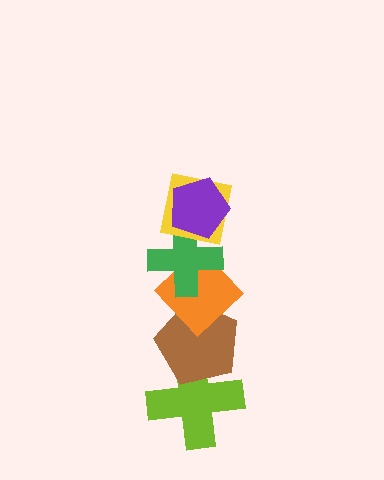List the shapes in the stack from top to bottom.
From top to bottom: the purple pentagon, the yellow square, the green cross, the orange diamond, the brown pentagon, the lime cross.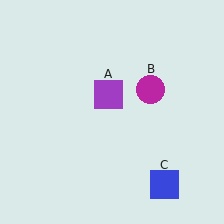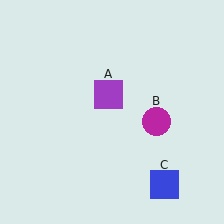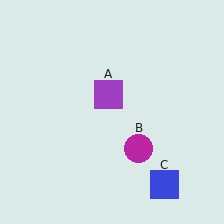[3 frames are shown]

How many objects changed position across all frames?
1 object changed position: magenta circle (object B).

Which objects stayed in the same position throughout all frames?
Purple square (object A) and blue square (object C) remained stationary.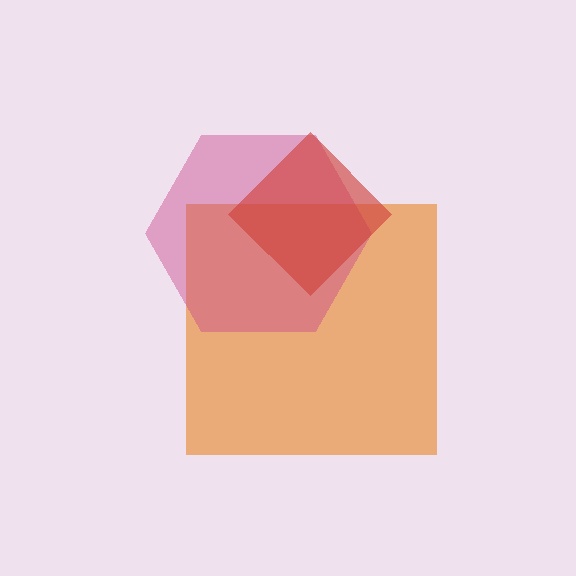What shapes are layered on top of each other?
The layered shapes are: an orange square, a magenta hexagon, a red diamond.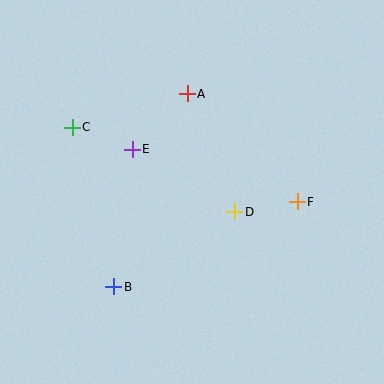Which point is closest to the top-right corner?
Point A is closest to the top-right corner.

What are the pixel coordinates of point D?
Point D is at (235, 212).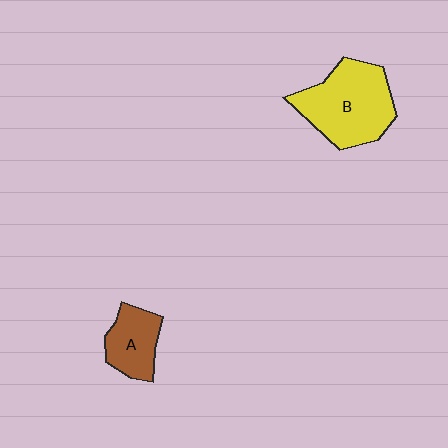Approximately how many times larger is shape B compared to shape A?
Approximately 1.9 times.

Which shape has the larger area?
Shape B (yellow).